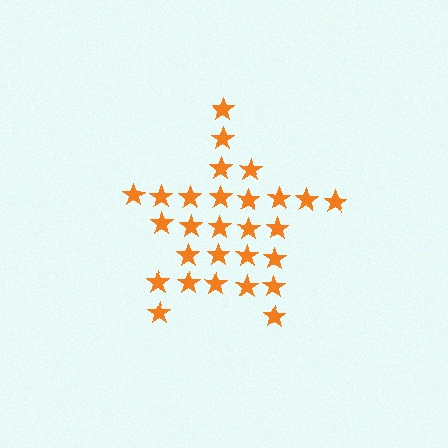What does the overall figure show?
The overall figure shows a star.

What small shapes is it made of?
It is made of small stars.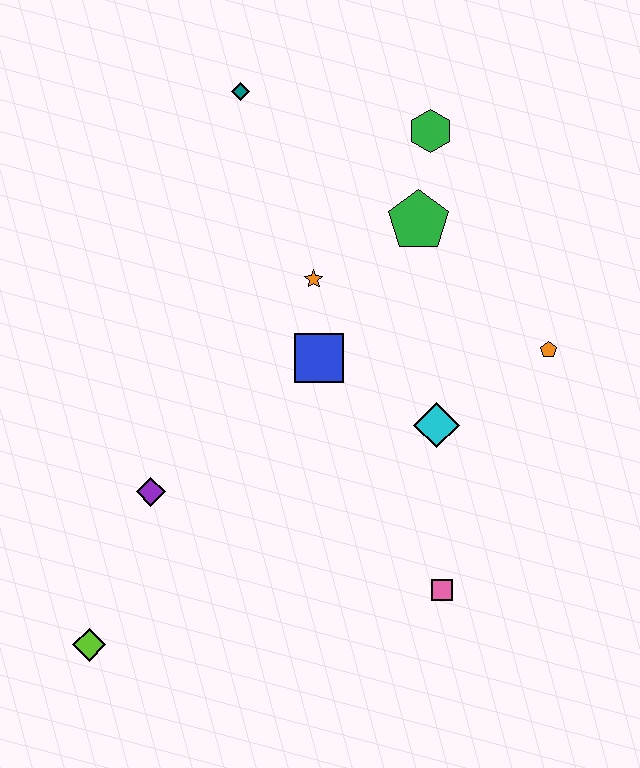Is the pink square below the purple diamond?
Yes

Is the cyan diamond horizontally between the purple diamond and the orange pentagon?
Yes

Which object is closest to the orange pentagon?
The cyan diamond is closest to the orange pentagon.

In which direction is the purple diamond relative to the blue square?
The purple diamond is to the left of the blue square.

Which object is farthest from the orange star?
The lime diamond is farthest from the orange star.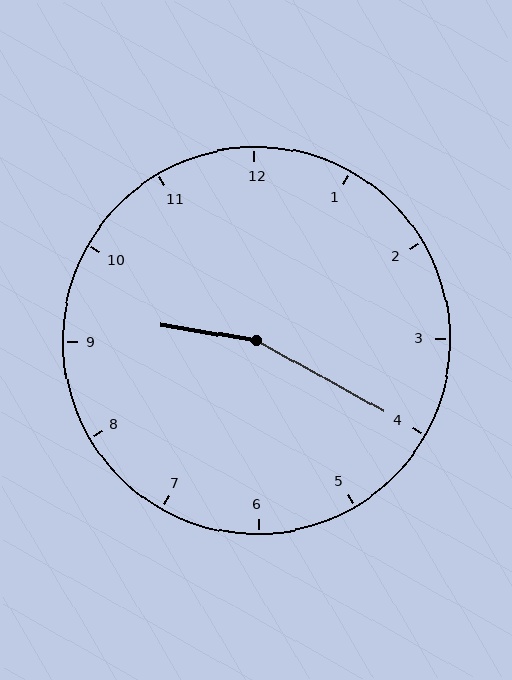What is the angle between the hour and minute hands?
Approximately 160 degrees.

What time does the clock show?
9:20.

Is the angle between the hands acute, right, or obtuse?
It is obtuse.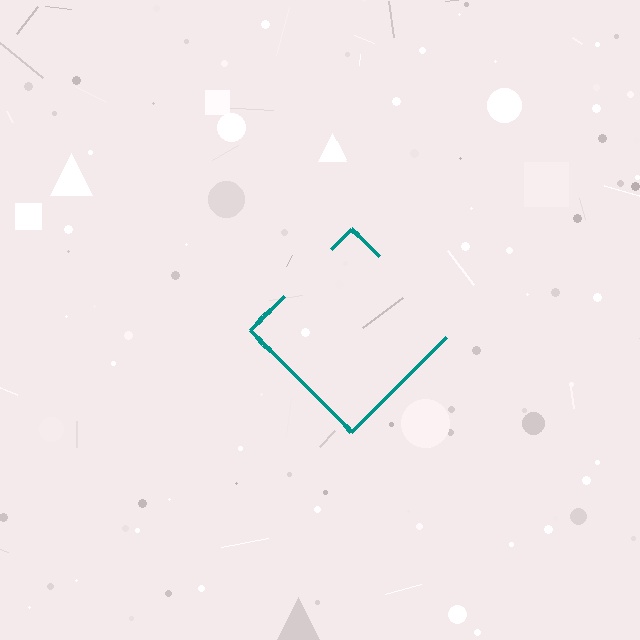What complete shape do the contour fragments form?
The contour fragments form a diamond.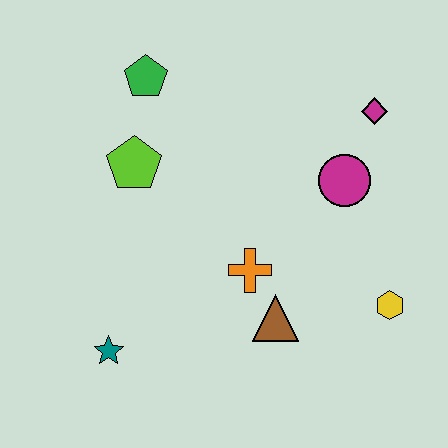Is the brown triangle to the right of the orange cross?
Yes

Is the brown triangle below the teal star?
No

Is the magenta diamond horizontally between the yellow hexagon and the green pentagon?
Yes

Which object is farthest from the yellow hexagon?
The green pentagon is farthest from the yellow hexagon.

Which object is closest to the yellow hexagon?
The brown triangle is closest to the yellow hexagon.